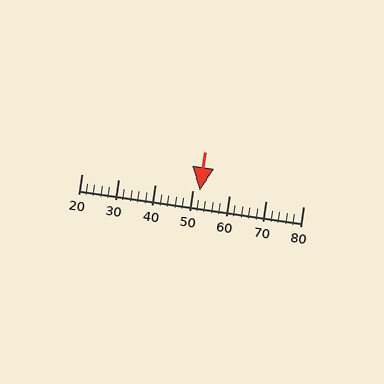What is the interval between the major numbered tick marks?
The major tick marks are spaced 10 units apart.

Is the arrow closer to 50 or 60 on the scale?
The arrow is closer to 50.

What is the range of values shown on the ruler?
The ruler shows values from 20 to 80.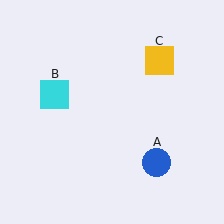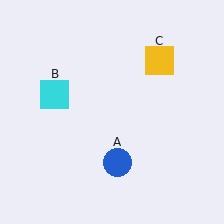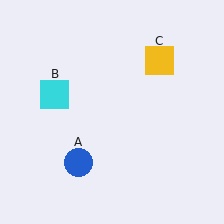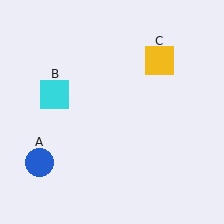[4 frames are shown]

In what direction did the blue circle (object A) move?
The blue circle (object A) moved left.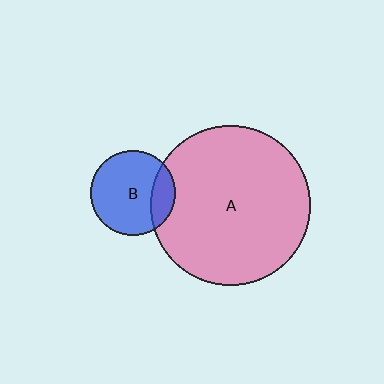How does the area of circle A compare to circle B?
Approximately 3.5 times.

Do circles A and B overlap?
Yes.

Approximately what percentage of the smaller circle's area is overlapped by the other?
Approximately 20%.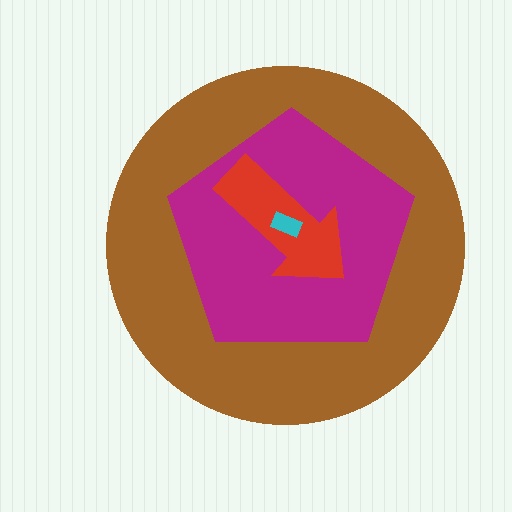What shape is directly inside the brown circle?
The magenta pentagon.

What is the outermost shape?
The brown circle.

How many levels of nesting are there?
4.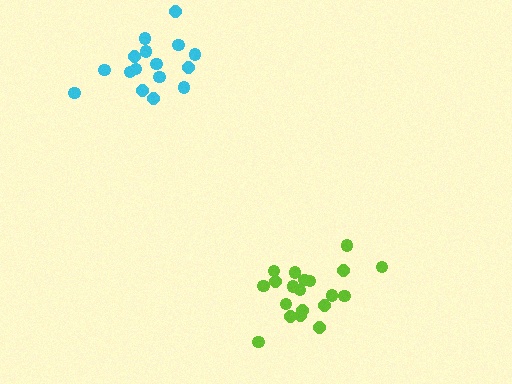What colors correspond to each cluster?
The clusters are colored: cyan, lime.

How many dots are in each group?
Group 1: 16 dots, Group 2: 20 dots (36 total).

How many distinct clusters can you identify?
There are 2 distinct clusters.